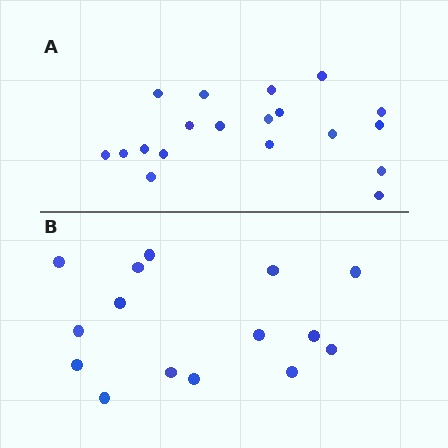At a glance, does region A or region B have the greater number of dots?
Region A (the top region) has more dots.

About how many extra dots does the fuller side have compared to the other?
Region A has about 4 more dots than region B.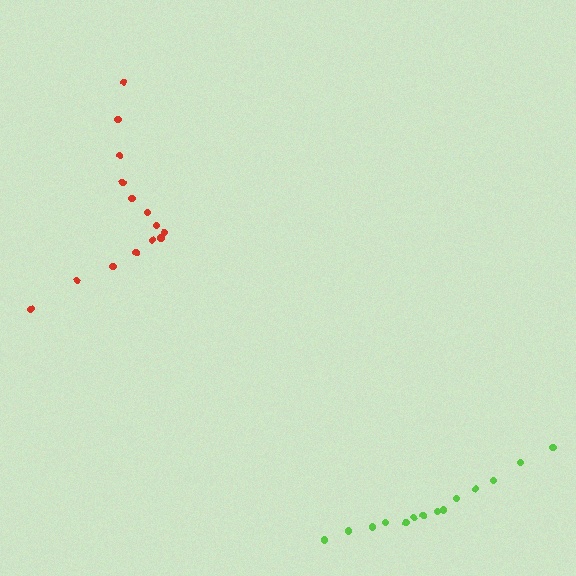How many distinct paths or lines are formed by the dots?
There are 2 distinct paths.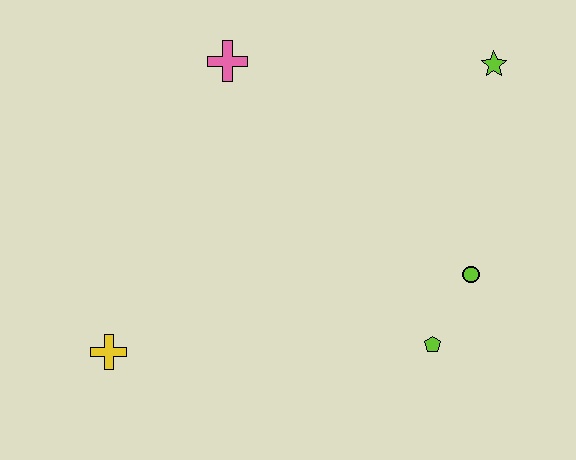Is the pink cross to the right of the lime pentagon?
No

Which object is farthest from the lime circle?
The yellow cross is farthest from the lime circle.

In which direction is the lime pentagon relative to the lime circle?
The lime pentagon is below the lime circle.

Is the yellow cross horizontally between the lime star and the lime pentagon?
No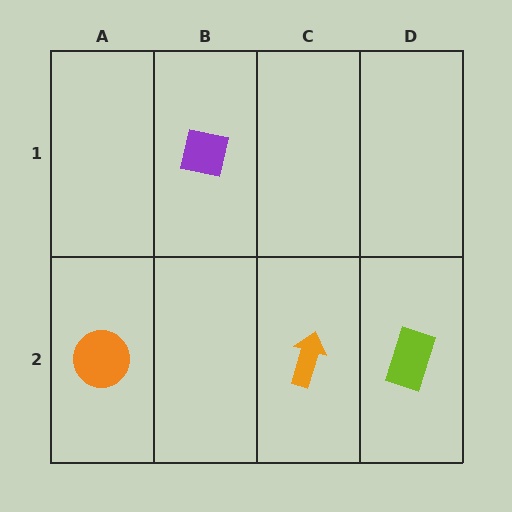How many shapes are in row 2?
3 shapes.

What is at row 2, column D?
A lime rectangle.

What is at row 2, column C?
An orange arrow.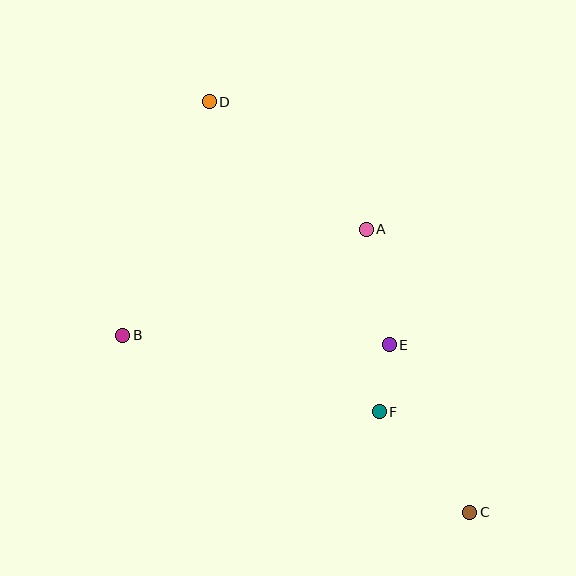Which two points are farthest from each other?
Points C and D are farthest from each other.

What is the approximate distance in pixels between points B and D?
The distance between B and D is approximately 249 pixels.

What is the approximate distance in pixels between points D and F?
The distance between D and F is approximately 353 pixels.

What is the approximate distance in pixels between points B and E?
The distance between B and E is approximately 266 pixels.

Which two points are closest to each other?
Points E and F are closest to each other.